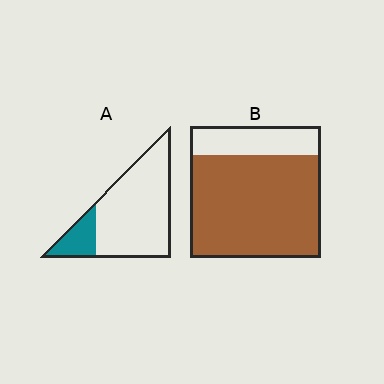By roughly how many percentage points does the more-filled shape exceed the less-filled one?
By roughly 60 percentage points (B over A).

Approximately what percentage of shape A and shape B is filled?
A is approximately 20% and B is approximately 80%.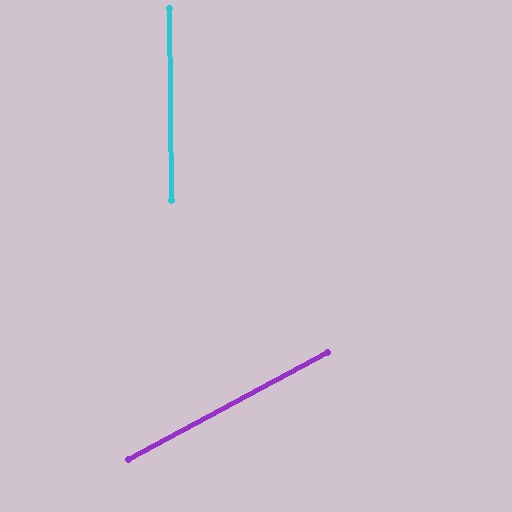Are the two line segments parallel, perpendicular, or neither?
Neither parallel nor perpendicular — they differ by about 63°.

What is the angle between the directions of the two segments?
Approximately 63 degrees.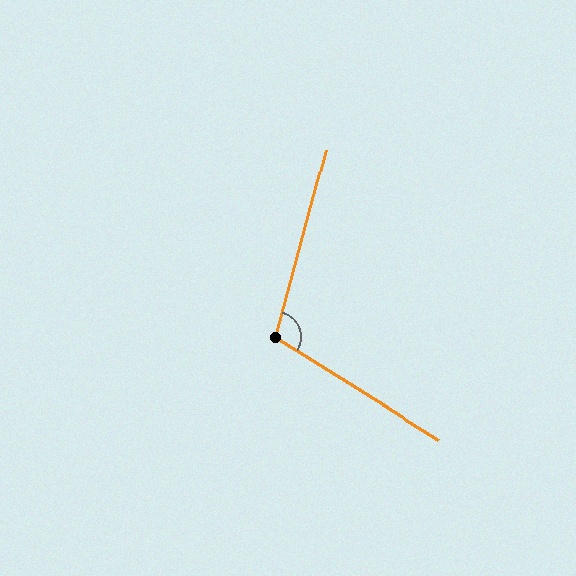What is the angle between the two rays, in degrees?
Approximately 107 degrees.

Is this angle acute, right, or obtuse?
It is obtuse.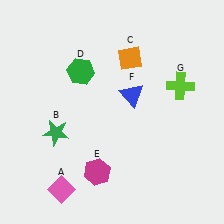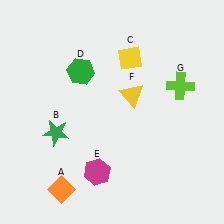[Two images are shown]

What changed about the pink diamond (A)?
In Image 1, A is pink. In Image 2, it changed to orange.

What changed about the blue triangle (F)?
In Image 1, F is blue. In Image 2, it changed to yellow.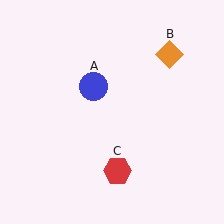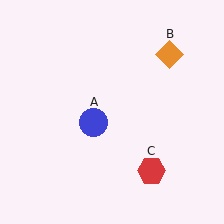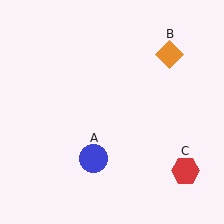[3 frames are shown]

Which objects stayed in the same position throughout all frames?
Orange diamond (object B) remained stationary.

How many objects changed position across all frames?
2 objects changed position: blue circle (object A), red hexagon (object C).